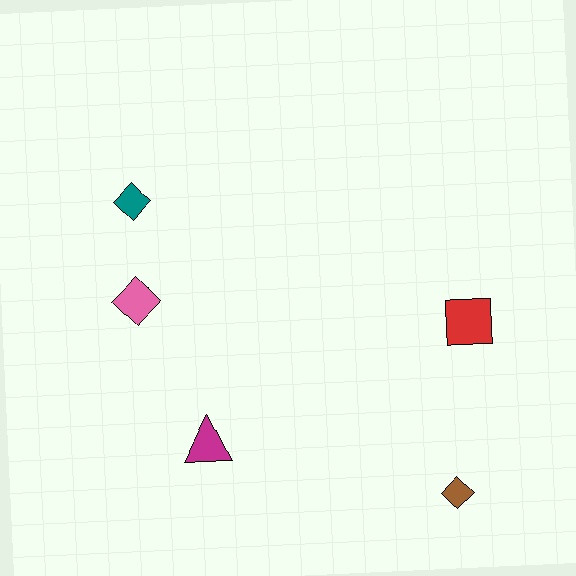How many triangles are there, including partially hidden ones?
There is 1 triangle.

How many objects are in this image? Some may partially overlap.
There are 5 objects.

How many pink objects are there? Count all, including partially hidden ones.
There is 1 pink object.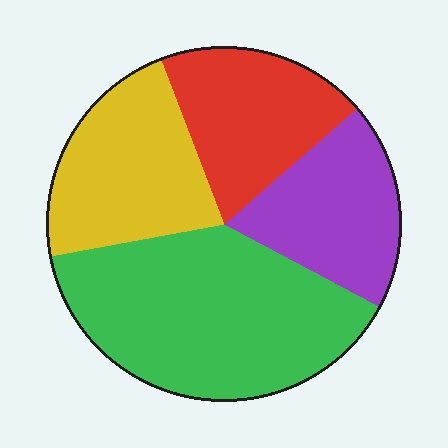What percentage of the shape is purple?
Purple covers roughly 20% of the shape.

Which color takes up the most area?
Green, at roughly 40%.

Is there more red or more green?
Green.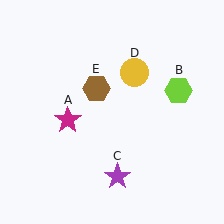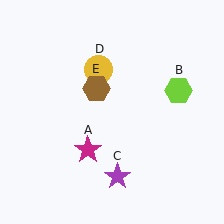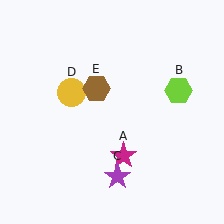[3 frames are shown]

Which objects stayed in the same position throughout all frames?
Lime hexagon (object B) and purple star (object C) and brown hexagon (object E) remained stationary.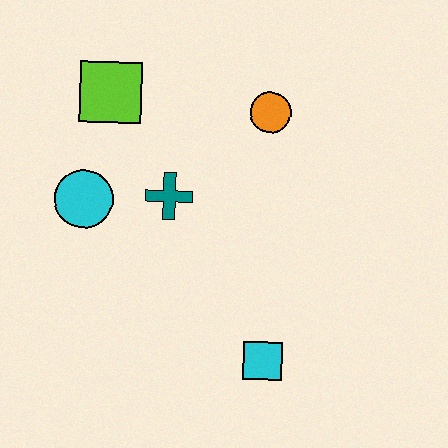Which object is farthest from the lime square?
The cyan square is farthest from the lime square.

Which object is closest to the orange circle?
The teal cross is closest to the orange circle.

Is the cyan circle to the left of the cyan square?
Yes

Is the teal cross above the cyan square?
Yes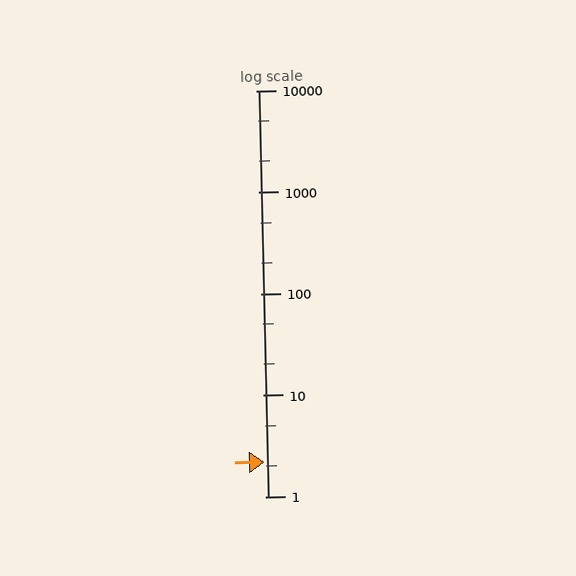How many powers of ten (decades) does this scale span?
The scale spans 4 decades, from 1 to 10000.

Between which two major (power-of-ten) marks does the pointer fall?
The pointer is between 1 and 10.